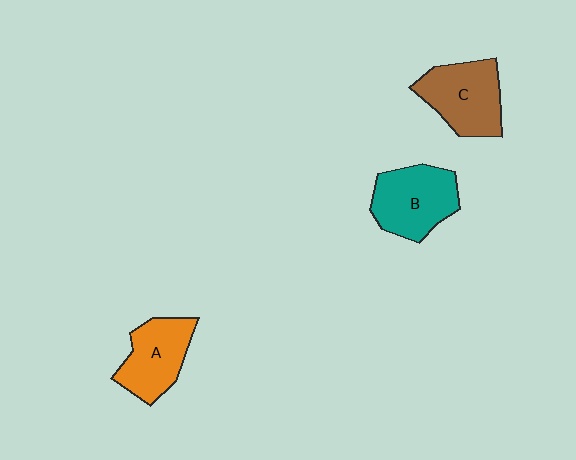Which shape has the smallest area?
Shape A (orange).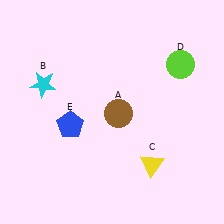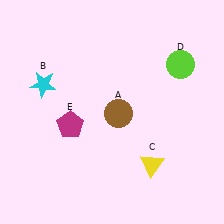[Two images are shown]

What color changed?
The pentagon (E) changed from blue in Image 1 to magenta in Image 2.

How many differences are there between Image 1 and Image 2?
There is 1 difference between the two images.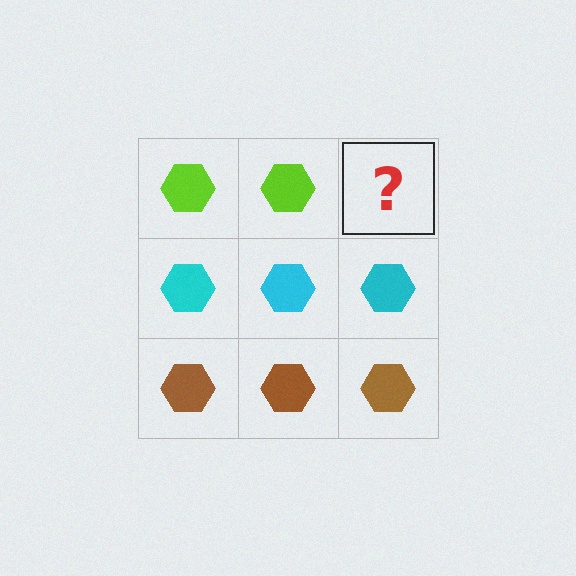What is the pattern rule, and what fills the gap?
The rule is that each row has a consistent color. The gap should be filled with a lime hexagon.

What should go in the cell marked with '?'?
The missing cell should contain a lime hexagon.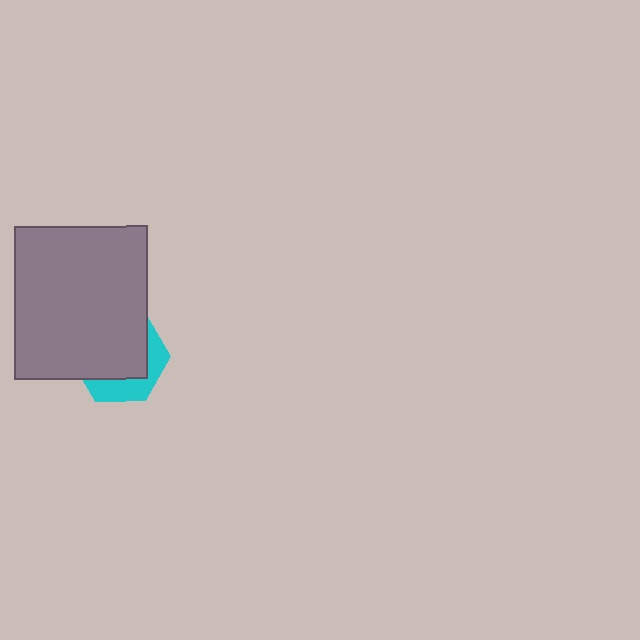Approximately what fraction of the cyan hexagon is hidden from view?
Roughly 67% of the cyan hexagon is hidden behind the gray rectangle.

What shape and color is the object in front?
The object in front is a gray rectangle.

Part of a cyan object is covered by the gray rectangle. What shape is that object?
It is a hexagon.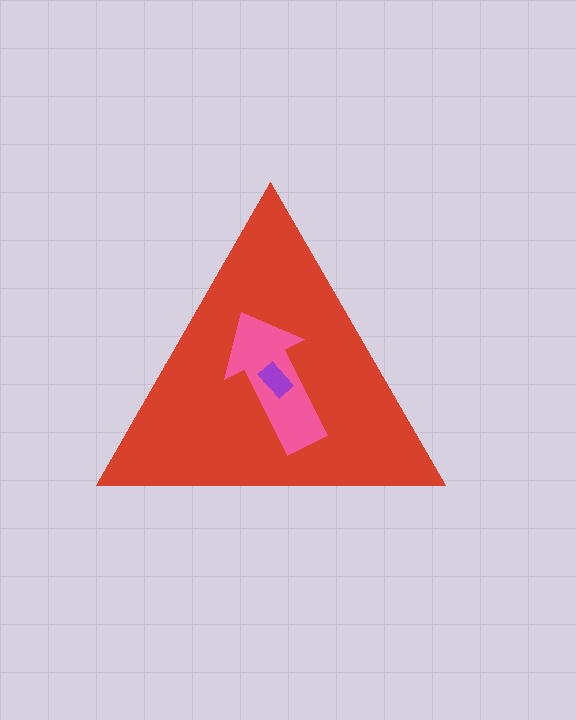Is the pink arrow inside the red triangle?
Yes.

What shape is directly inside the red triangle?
The pink arrow.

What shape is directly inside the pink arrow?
The purple rectangle.